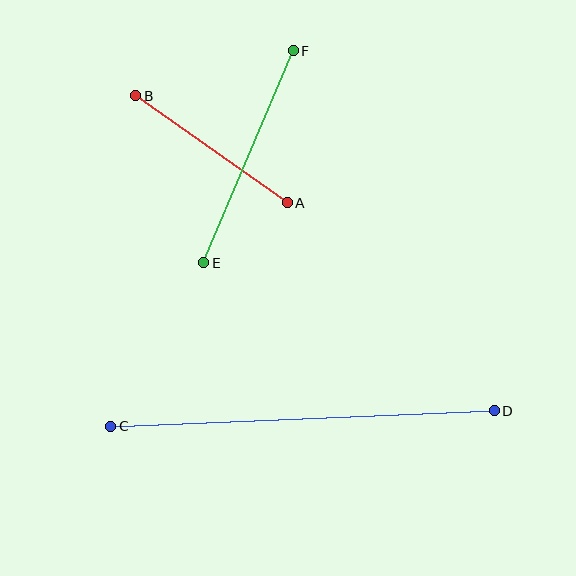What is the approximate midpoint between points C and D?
The midpoint is at approximately (303, 419) pixels.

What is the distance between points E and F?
The distance is approximately 230 pixels.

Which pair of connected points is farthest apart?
Points C and D are farthest apart.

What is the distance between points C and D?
The distance is approximately 384 pixels.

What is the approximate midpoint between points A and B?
The midpoint is at approximately (212, 149) pixels.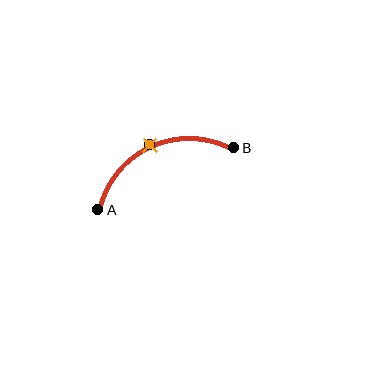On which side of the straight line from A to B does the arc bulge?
The arc bulges above the straight line connecting A and B.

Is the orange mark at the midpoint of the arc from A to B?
Yes. The orange mark lies on the arc at equal arc-length from both A and B — it is the arc midpoint.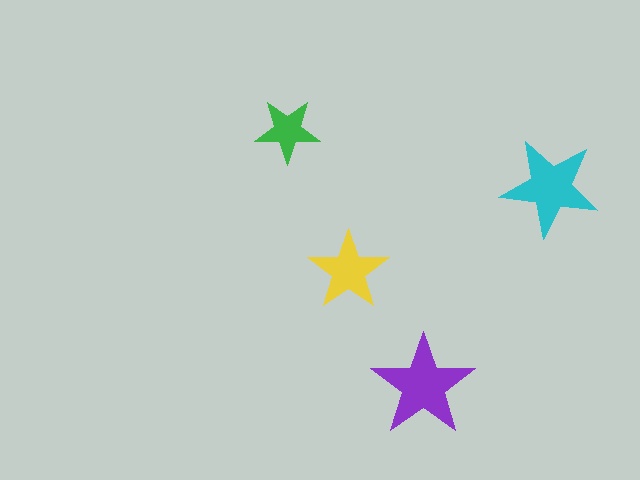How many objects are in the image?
There are 4 objects in the image.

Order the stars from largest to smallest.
the purple one, the cyan one, the yellow one, the green one.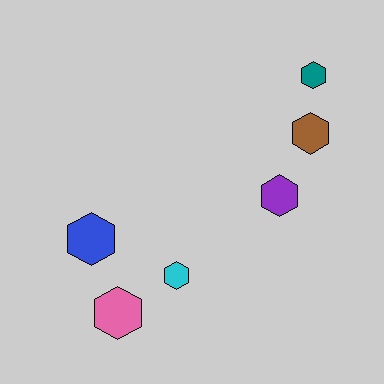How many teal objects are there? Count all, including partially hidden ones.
There is 1 teal object.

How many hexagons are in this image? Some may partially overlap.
There are 6 hexagons.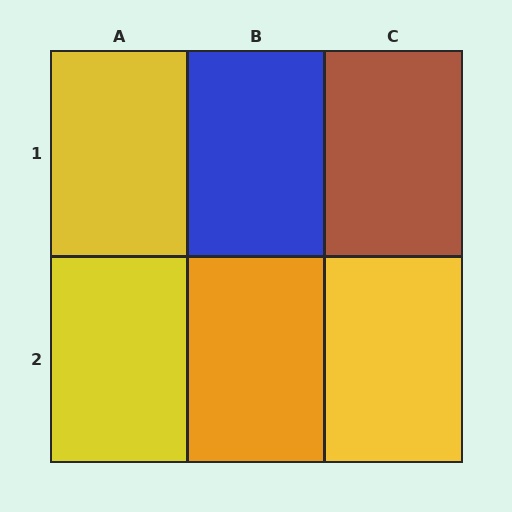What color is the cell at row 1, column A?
Yellow.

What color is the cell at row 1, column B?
Blue.